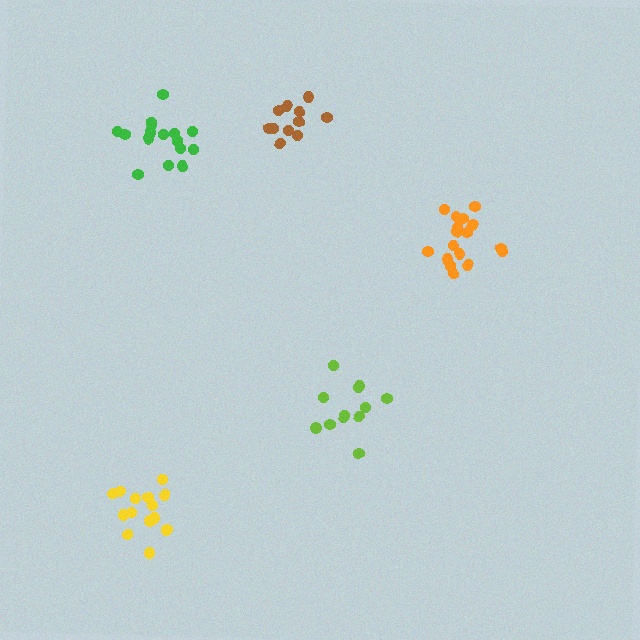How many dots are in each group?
Group 1: 17 dots, Group 2: 11 dots, Group 3: 15 dots, Group 4: 17 dots, Group 5: 12 dots (72 total).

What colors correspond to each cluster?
The clusters are colored: orange, brown, yellow, green, lime.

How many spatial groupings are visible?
There are 5 spatial groupings.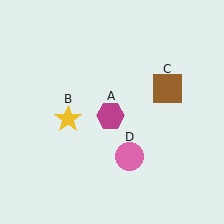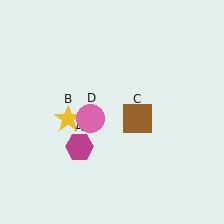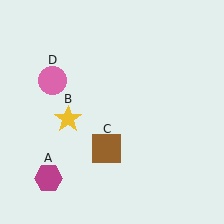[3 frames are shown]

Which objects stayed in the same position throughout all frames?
Yellow star (object B) remained stationary.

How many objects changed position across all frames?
3 objects changed position: magenta hexagon (object A), brown square (object C), pink circle (object D).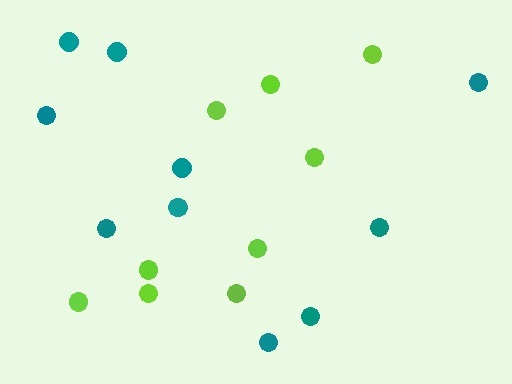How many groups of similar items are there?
There are 2 groups: one group of lime circles (9) and one group of teal circles (10).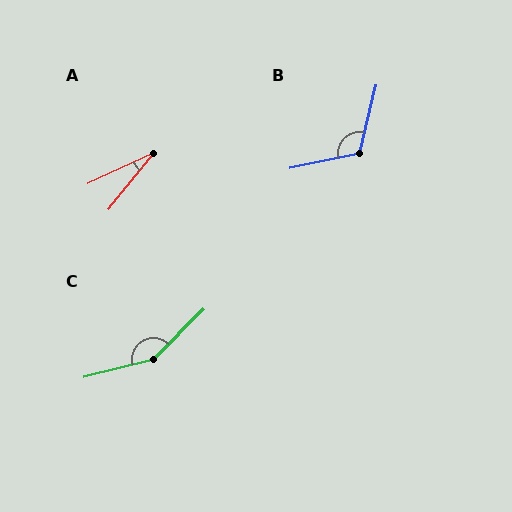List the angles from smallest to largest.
A (27°), B (115°), C (149°).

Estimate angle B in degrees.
Approximately 115 degrees.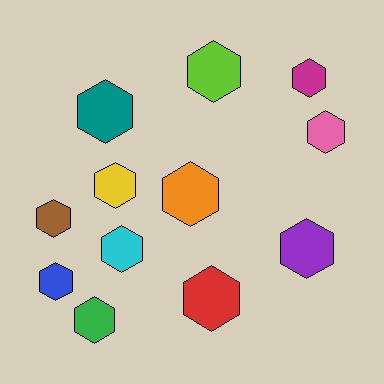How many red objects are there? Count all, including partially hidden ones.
There is 1 red object.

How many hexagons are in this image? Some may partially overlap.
There are 12 hexagons.